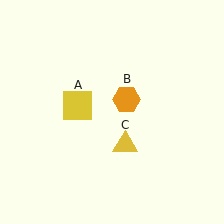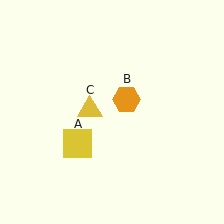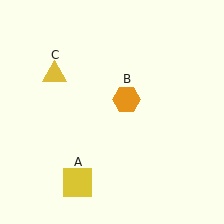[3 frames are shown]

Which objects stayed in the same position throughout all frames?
Orange hexagon (object B) remained stationary.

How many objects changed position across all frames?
2 objects changed position: yellow square (object A), yellow triangle (object C).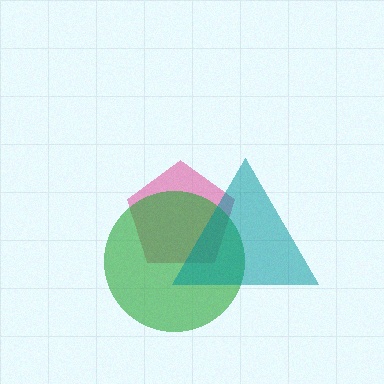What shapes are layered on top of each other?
The layered shapes are: a pink pentagon, a green circle, a teal triangle.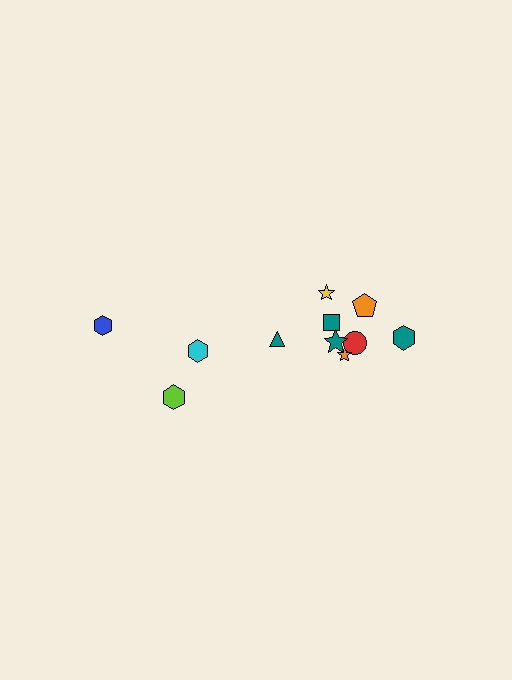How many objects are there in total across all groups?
There are 11 objects.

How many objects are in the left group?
There are 3 objects.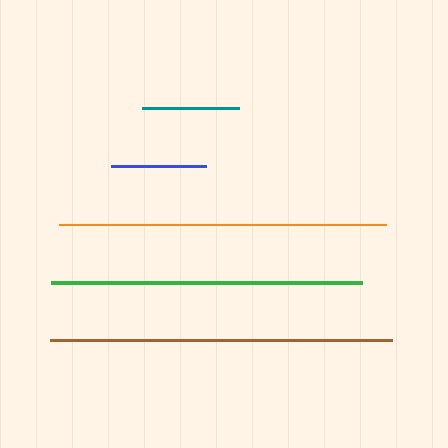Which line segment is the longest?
The brown line is the longest at approximately 342 pixels.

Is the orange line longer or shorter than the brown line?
The brown line is longer than the orange line.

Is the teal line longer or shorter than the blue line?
The teal line is longer than the blue line.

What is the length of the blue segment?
The blue segment is approximately 95 pixels long.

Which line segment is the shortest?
The blue line is the shortest at approximately 95 pixels.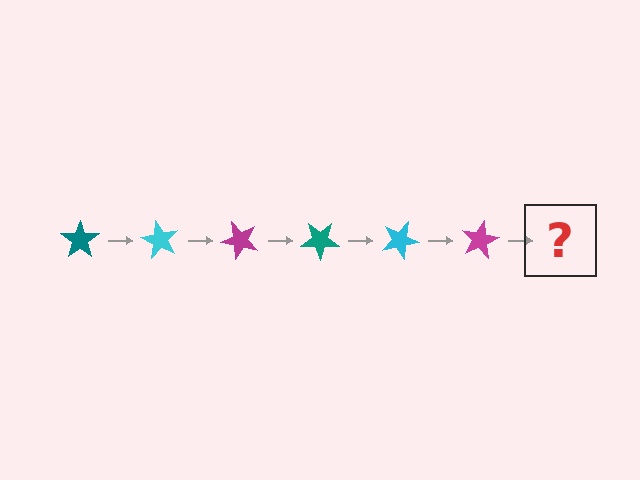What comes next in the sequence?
The next element should be a teal star, rotated 360 degrees from the start.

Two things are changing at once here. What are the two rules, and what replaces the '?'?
The two rules are that it rotates 60 degrees each step and the color cycles through teal, cyan, and magenta. The '?' should be a teal star, rotated 360 degrees from the start.